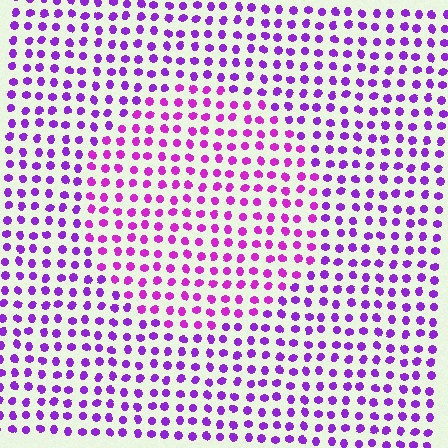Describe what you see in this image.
The image is filled with small purple elements in a uniform arrangement. A circle-shaped region is visible where the elements are tinted to a slightly different hue, forming a subtle color boundary.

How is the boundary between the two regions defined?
The boundary is defined purely by a slight shift in hue (about 24 degrees). Spacing, size, and orientation are identical on both sides.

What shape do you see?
I see a circle.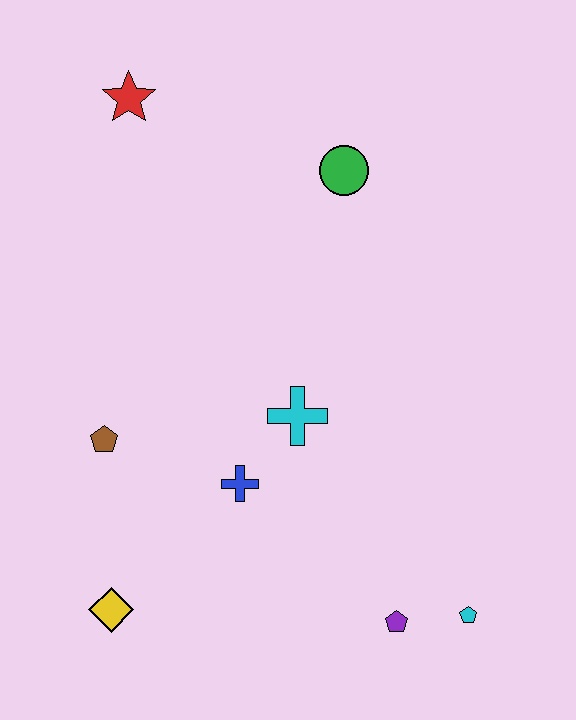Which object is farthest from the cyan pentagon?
The red star is farthest from the cyan pentagon.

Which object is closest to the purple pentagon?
The cyan pentagon is closest to the purple pentagon.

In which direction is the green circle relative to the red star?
The green circle is to the right of the red star.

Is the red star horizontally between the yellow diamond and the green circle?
Yes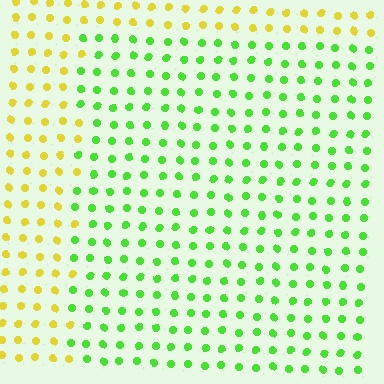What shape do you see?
I see a rectangle.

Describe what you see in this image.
The image is filled with small yellow elements in a uniform arrangement. A rectangle-shaped region is visible where the elements are tinted to a slightly different hue, forming a subtle color boundary.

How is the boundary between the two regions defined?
The boundary is defined purely by a slight shift in hue (about 57 degrees). Spacing, size, and orientation are identical on both sides.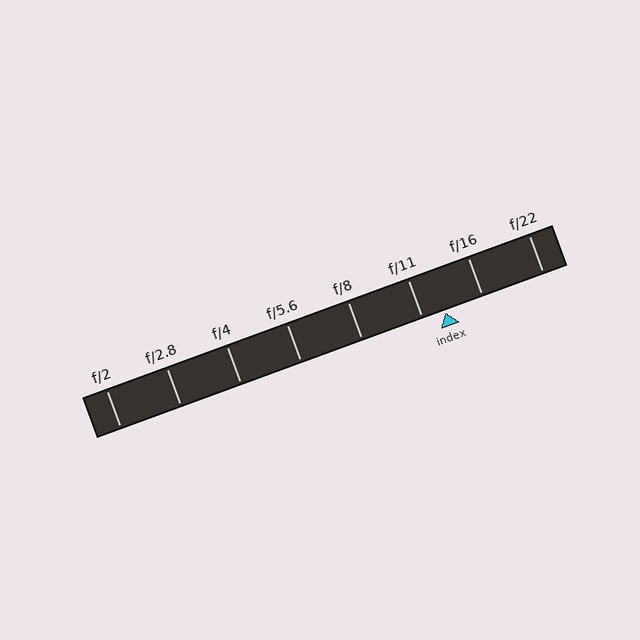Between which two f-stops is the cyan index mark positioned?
The index mark is between f/11 and f/16.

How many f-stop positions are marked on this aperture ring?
There are 8 f-stop positions marked.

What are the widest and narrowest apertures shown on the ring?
The widest aperture shown is f/2 and the narrowest is f/22.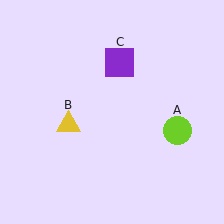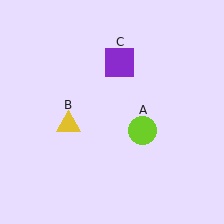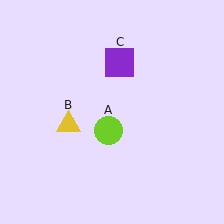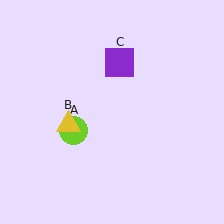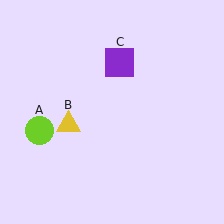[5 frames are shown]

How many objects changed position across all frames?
1 object changed position: lime circle (object A).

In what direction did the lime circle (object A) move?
The lime circle (object A) moved left.